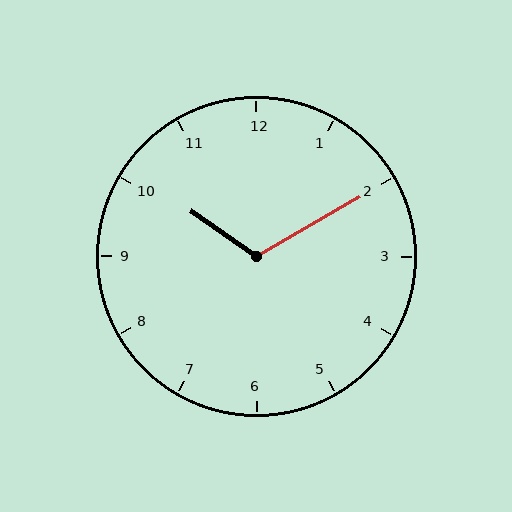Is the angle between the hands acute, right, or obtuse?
It is obtuse.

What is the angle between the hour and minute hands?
Approximately 115 degrees.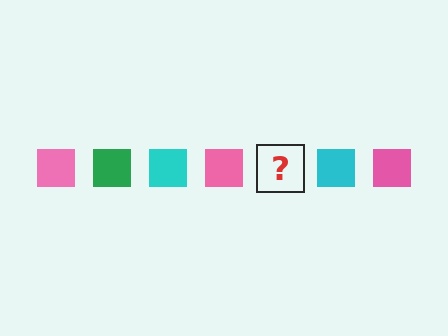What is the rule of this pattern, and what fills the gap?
The rule is that the pattern cycles through pink, green, cyan squares. The gap should be filled with a green square.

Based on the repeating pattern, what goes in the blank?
The blank should be a green square.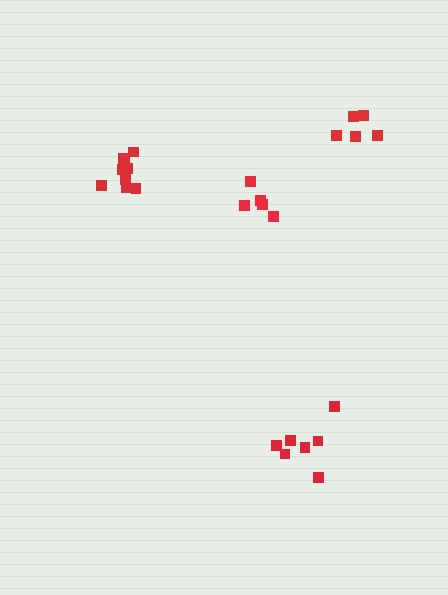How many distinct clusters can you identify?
There are 4 distinct clusters.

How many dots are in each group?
Group 1: 5 dots, Group 2: 7 dots, Group 3: 9 dots, Group 4: 5 dots (26 total).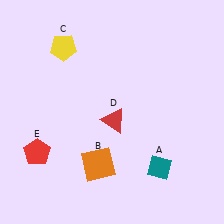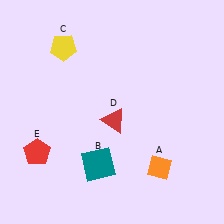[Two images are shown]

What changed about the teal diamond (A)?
In Image 1, A is teal. In Image 2, it changed to orange.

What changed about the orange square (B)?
In Image 1, B is orange. In Image 2, it changed to teal.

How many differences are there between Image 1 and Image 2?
There are 2 differences between the two images.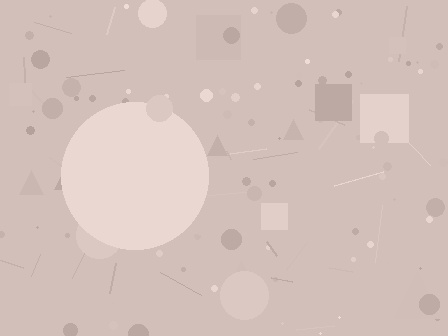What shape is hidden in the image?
A circle is hidden in the image.